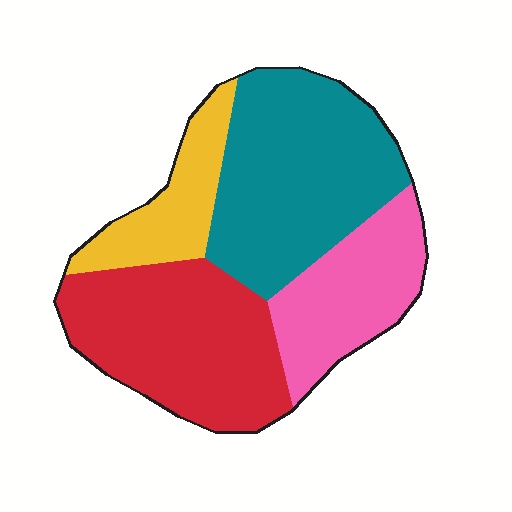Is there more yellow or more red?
Red.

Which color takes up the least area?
Yellow, at roughly 15%.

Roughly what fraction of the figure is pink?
Pink takes up about one fifth (1/5) of the figure.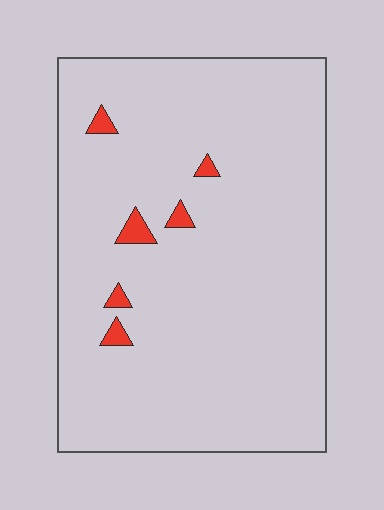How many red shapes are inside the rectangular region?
6.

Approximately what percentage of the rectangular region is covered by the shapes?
Approximately 5%.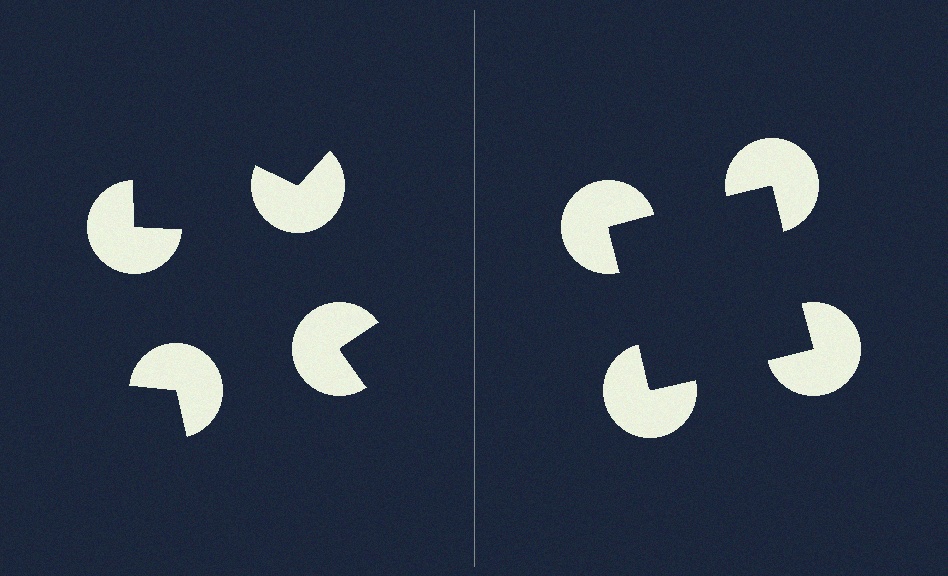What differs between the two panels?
The pac-man discs are positioned identically on both sides; only the wedge orientations differ. On the right they align to a square; on the left they are misaligned.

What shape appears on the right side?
An illusory square.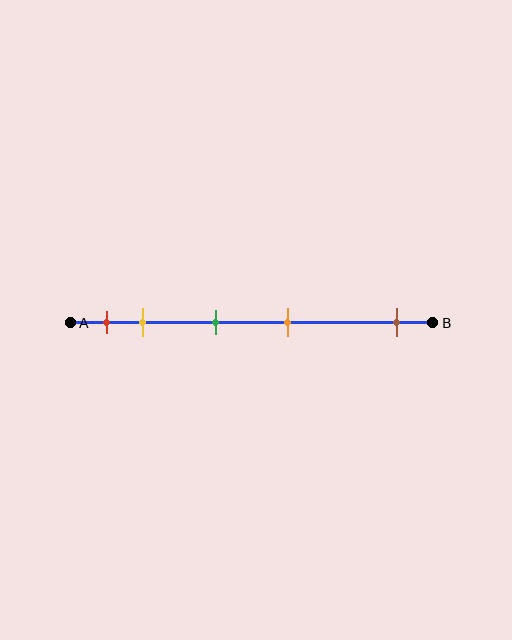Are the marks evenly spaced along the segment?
No, the marks are not evenly spaced.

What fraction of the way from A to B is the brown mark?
The brown mark is approximately 90% (0.9) of the way from A to B.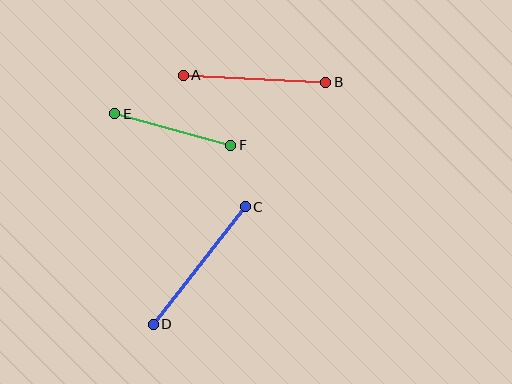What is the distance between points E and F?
The distance is approximately 120 pixels.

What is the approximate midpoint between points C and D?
The midpoint is at approximately (199, 265) pixels.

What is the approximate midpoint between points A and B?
The midpoint is at approximately (254, 79) pixels.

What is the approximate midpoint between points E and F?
The midpoint is at approximately (173, 129) pixels.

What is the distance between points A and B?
The distance is approximately 143 pixels.